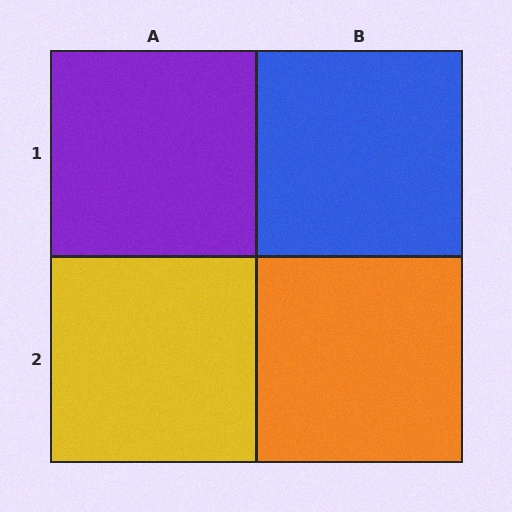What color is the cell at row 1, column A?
Purple.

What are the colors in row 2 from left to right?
Yellow, orange.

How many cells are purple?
1 cell is purple.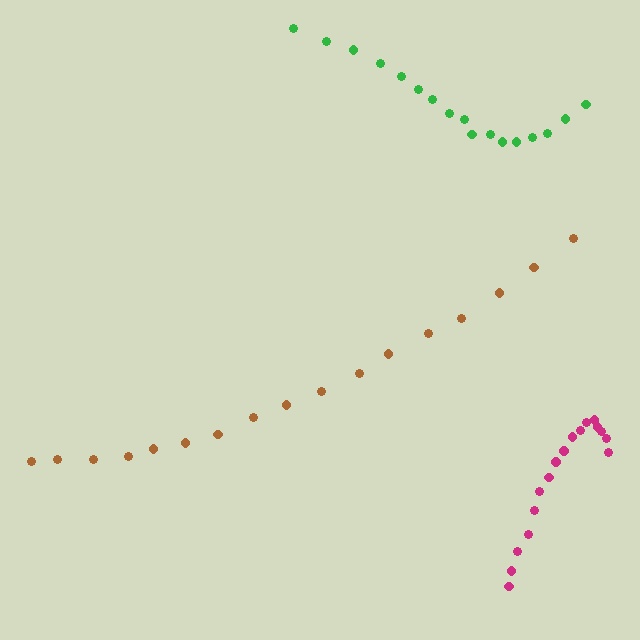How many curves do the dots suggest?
There are 3 distinct paths.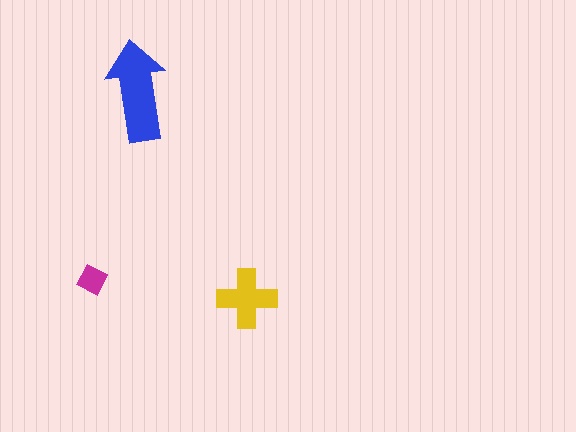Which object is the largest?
The blue arrow.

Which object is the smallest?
The magenta diamond.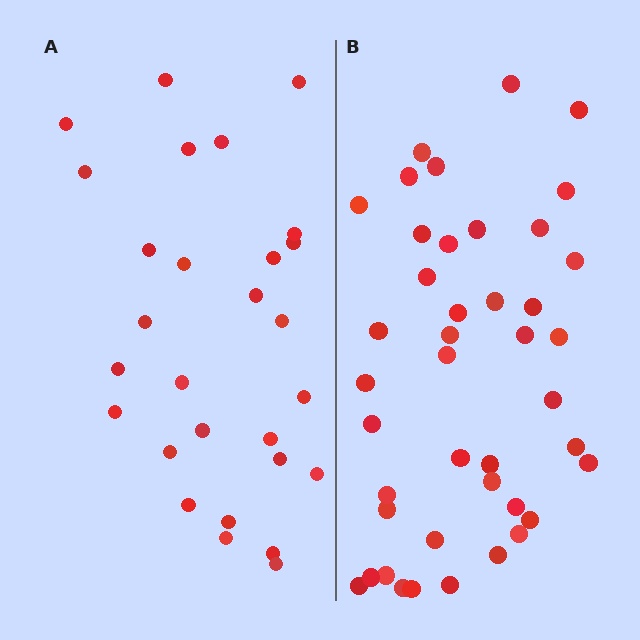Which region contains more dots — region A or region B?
Region B (the right region) has more dots.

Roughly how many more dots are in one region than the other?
Region B has approximately 15 more dots than region A.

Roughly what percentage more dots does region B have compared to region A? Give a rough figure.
About 50% more.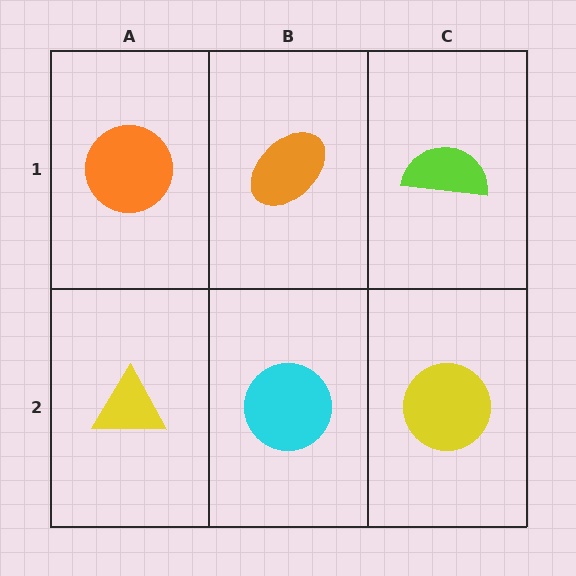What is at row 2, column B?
A cyan circle.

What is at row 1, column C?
A lime semicircle.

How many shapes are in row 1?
3 shapes.